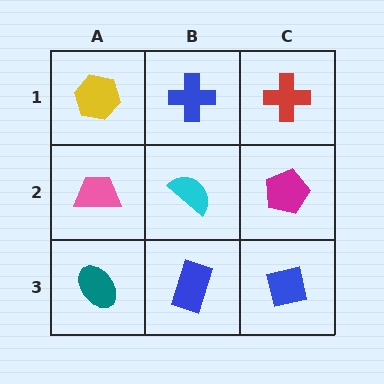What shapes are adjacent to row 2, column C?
A red cross (row 1, column C), a blue square (row 3, column C), a cyan semicircle (row 2, column B).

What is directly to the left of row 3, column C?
A blue rectangle.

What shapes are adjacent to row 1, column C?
A magenta pentagon (row 2, column C), a blue cross (row 1, column B).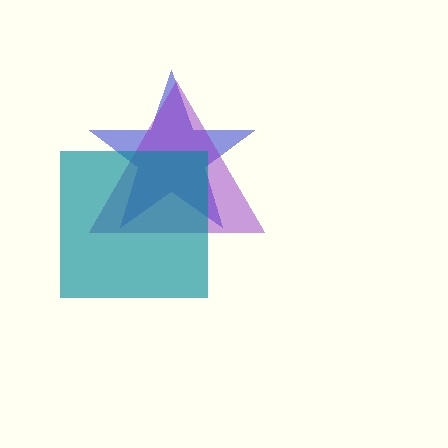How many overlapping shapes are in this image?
There are 3 overlapping shapes in the image.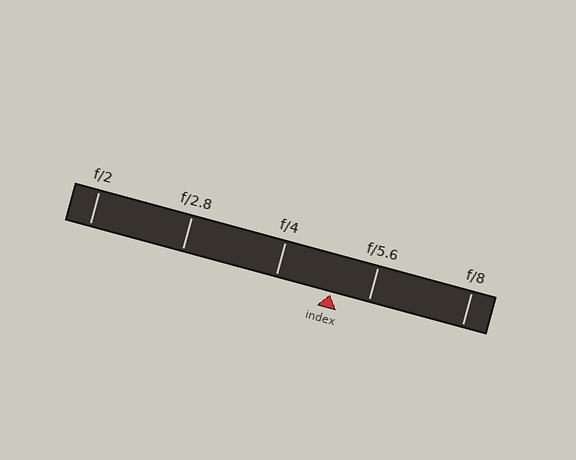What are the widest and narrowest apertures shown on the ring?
The widest aperture shown is f/2 and the narrowest is f/8.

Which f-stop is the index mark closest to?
The index mark is closest to f/5.6.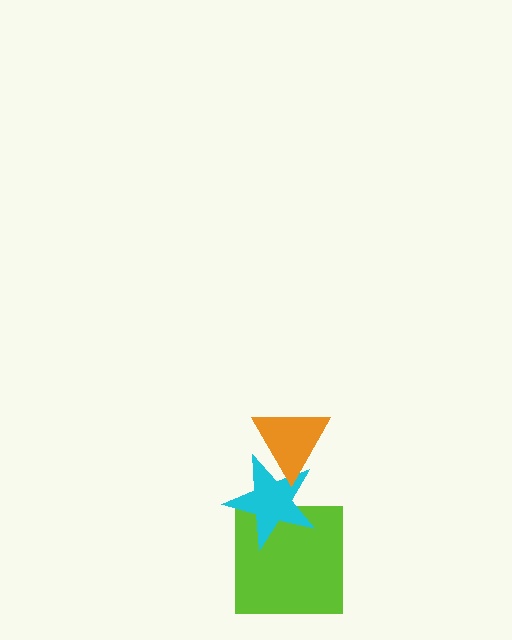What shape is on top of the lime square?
The cyan star is on top of the lime square.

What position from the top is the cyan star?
The cyan star is 2nd from the top.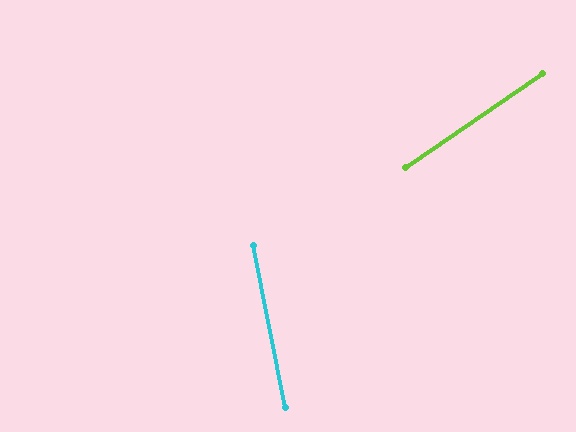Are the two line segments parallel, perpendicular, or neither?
Neither parallel nor perpendicular — they differ by about 67°.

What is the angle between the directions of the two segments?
Approximately 67 degrees.